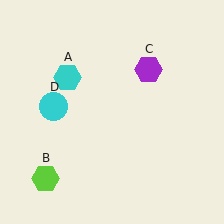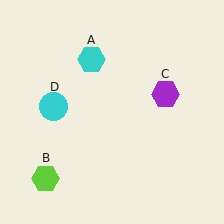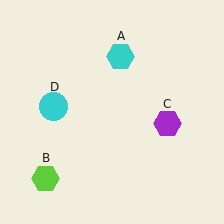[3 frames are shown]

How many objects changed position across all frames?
2 objects changed position: cyan hexagon (object A), purple hexagon (object C).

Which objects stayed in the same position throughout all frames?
Lime hexagon (object B) and cyan circle (object D) remained stationary.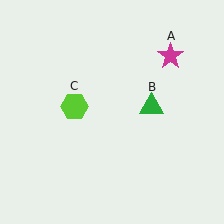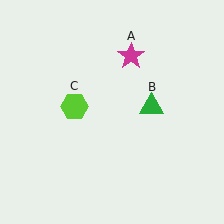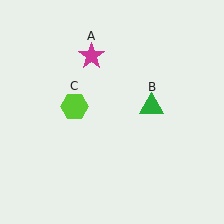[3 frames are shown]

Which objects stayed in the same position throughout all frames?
Green triangle (object B) and lime hexagon (object C) remained stationary.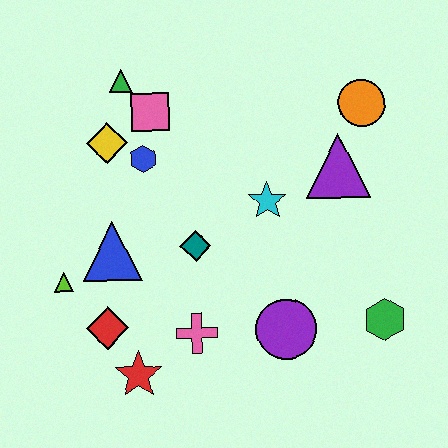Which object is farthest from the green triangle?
The green hexagon is farthest from the green triangle.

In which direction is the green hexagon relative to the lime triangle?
The green hexagon is to the right of the lime triangle.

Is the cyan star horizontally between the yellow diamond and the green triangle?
No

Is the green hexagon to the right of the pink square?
Yes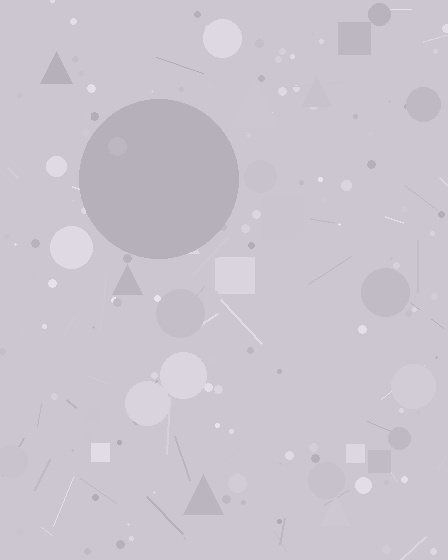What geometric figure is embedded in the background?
A circle is embedded in the background.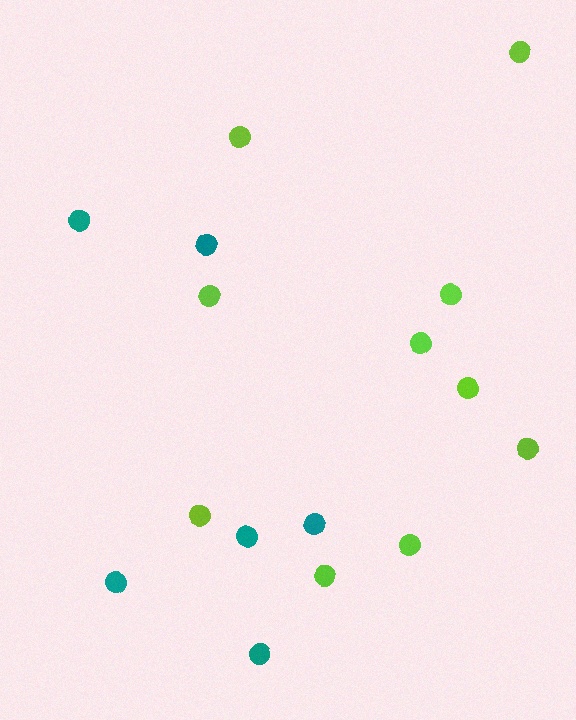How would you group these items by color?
There are 2 groups: one group of lime circles (10) and one group of teal circles (6).